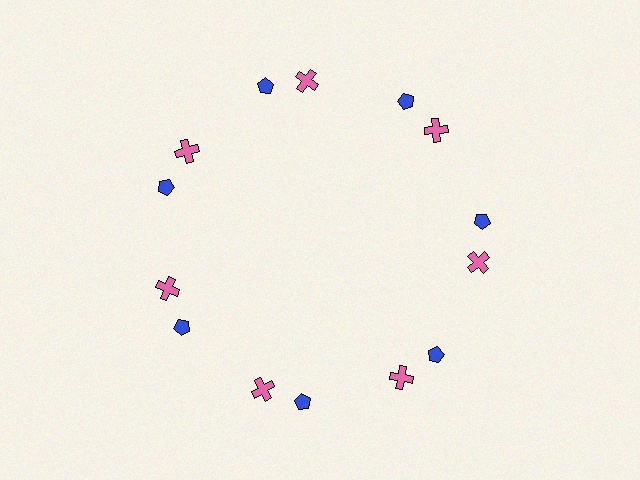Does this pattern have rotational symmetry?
Yes, this pattern has 7-fold rotational symmetry. It looks the same after rotating 51 degrees around the center.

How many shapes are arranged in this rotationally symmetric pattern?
There are 14 shapes, arranged in 7 groups of 2.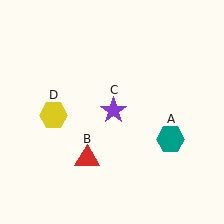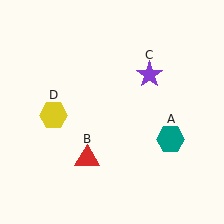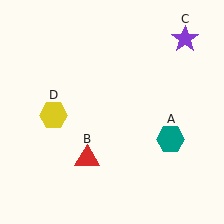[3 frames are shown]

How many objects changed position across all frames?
1 object changed position: purple star (object C).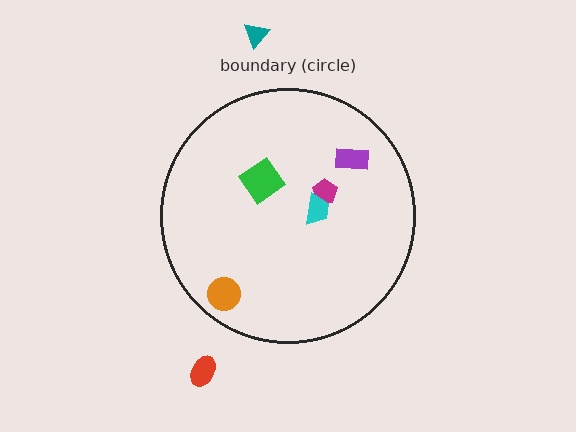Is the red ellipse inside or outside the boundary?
Outside.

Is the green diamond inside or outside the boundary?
Inside.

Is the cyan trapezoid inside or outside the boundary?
Inside.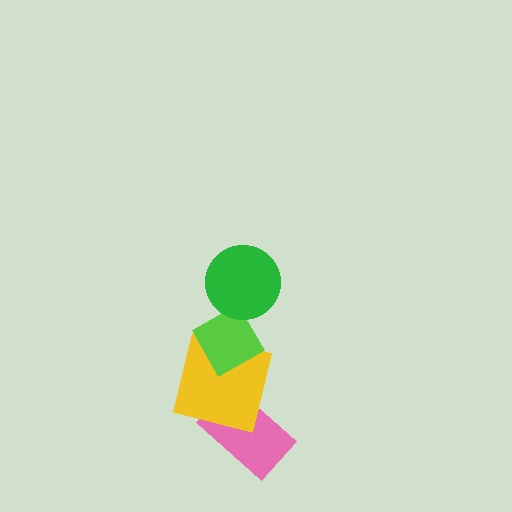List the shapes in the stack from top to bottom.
From top to bottom: the green circle, the lime diamond, the yellow square, the pink rectangle.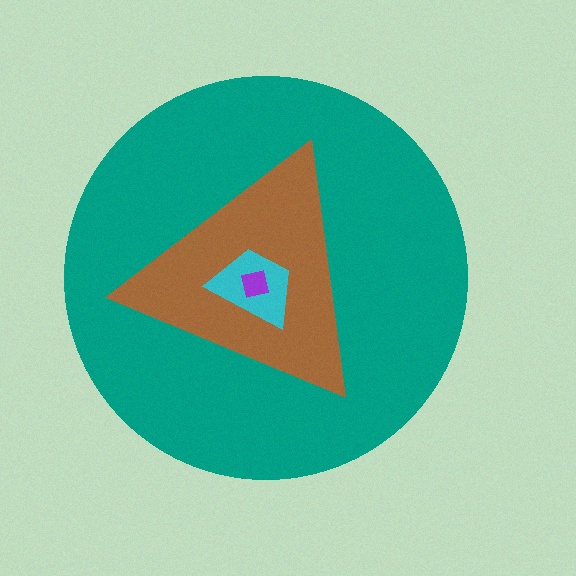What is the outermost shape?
The teal circle.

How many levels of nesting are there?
4.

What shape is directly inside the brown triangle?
The cyan trapezoid.